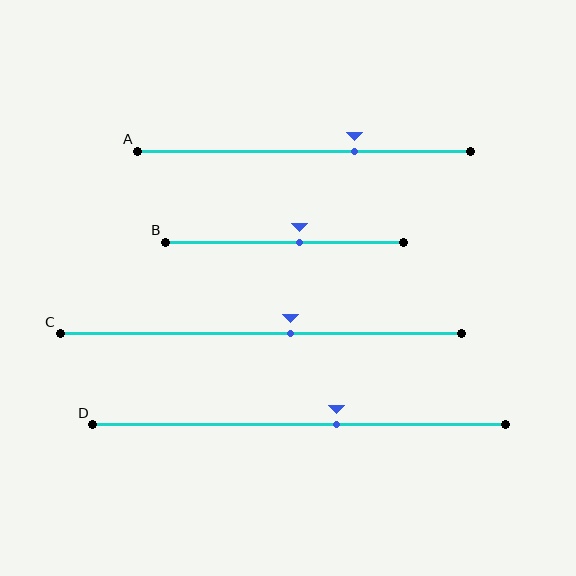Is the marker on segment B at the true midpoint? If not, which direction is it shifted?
No, the marker on segment B is shifted to the right by about 6% of the segment length.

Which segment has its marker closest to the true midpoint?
Segment B has its marker closest to the true midpoint.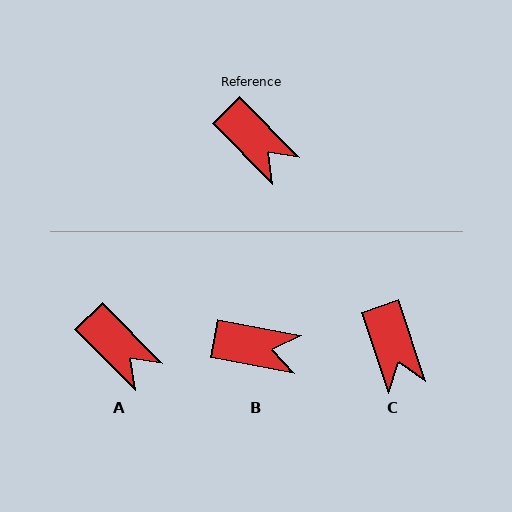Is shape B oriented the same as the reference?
No, it is off by about 34 degrees.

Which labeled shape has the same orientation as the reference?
A.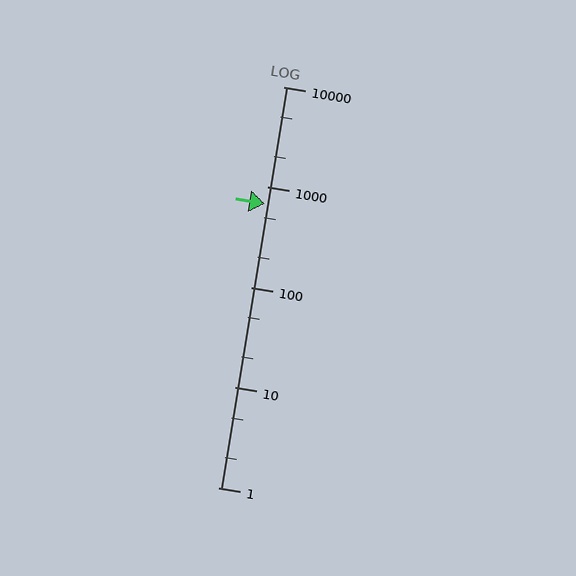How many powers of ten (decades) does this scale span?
The scale spans 4 decades, from 1 to 10000.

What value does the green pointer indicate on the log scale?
The pointer indicates approximately 680.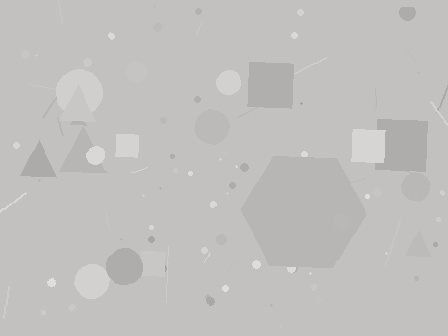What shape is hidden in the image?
A hexagon is hidden in the image.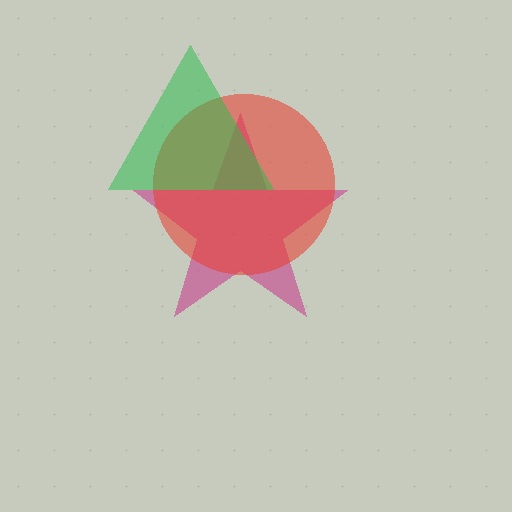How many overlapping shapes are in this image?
There are 3 overlapping shapes in the image.